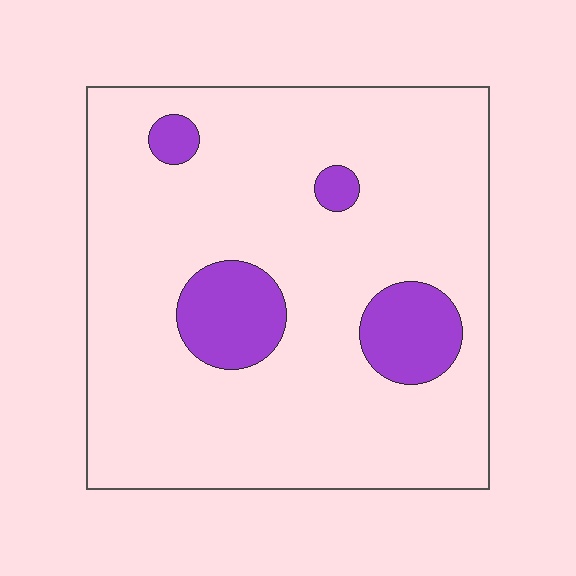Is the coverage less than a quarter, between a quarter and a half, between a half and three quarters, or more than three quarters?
Less than a quarter.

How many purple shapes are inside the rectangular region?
4.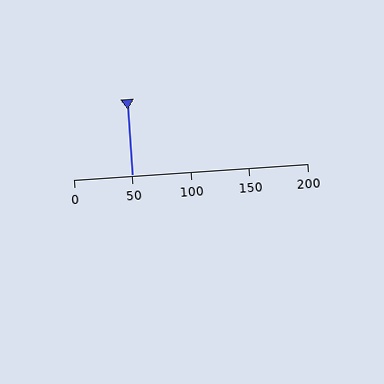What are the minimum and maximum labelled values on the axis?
The axis runs from 0 to 200.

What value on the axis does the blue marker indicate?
The marker indicates approximately 50.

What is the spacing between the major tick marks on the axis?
The major ticks are spaced 50 apart.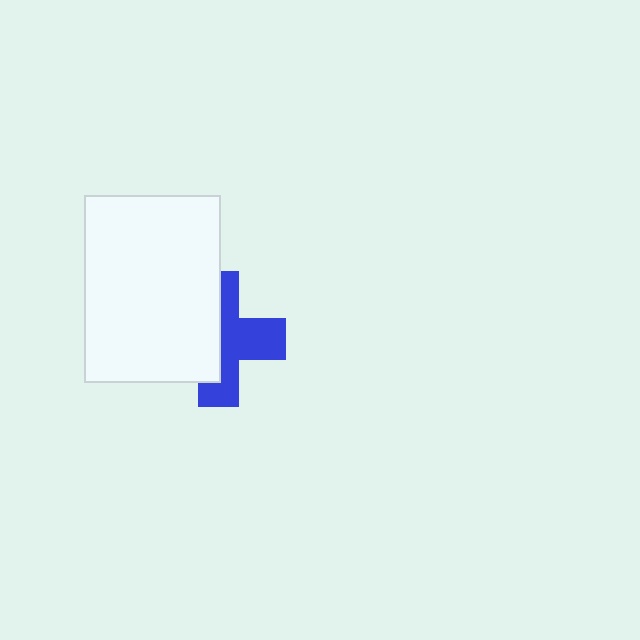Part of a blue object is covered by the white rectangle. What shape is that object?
It is a cross.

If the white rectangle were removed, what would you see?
You would see the complete blue cross.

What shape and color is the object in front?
The object in front is a white rectangle.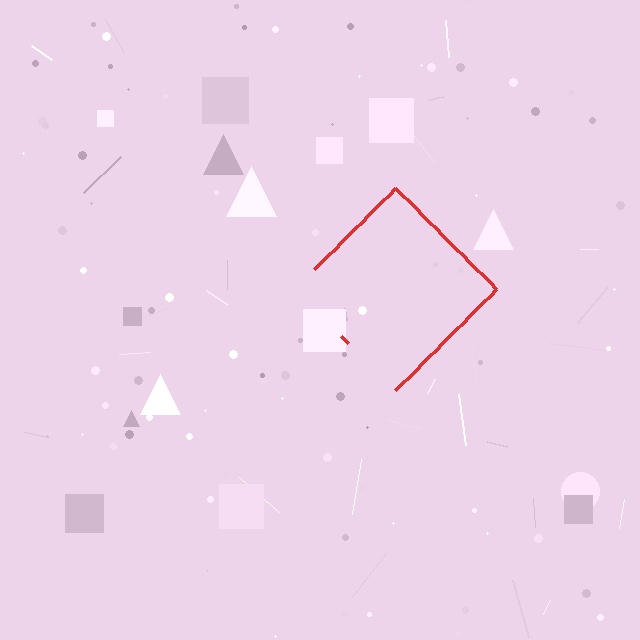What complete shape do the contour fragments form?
The contour fragments form a diamond.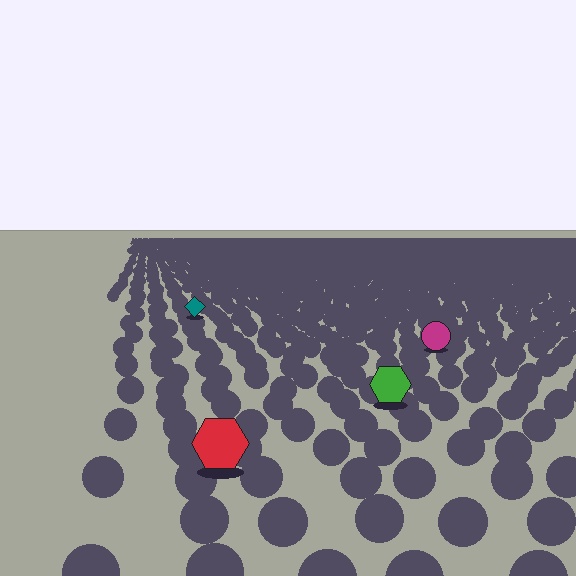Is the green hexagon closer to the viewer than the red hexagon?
No. The red hexagon is closer — you can tell from the texture gradient: the ground texture is coarser near it.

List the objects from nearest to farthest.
From nearest to farthest: the red hexagon, the green hexagon, the magenta circle, the teal diamond.